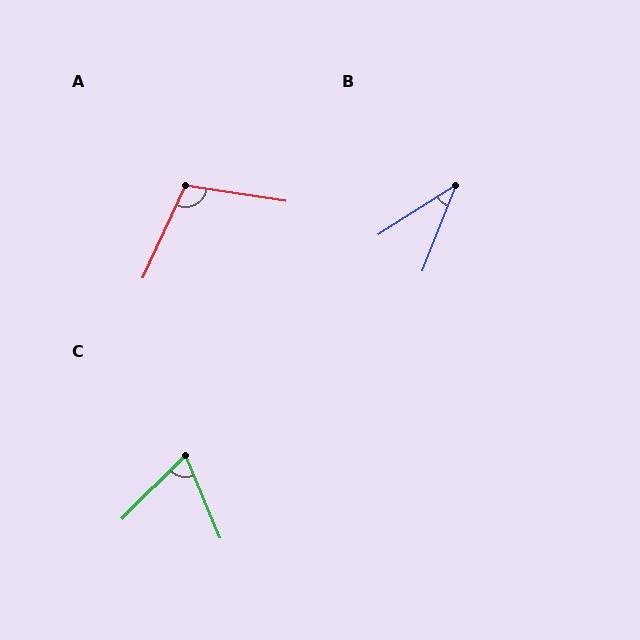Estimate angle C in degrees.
Approximately 68 degrees.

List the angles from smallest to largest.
B (36°), C (68°), A (105°).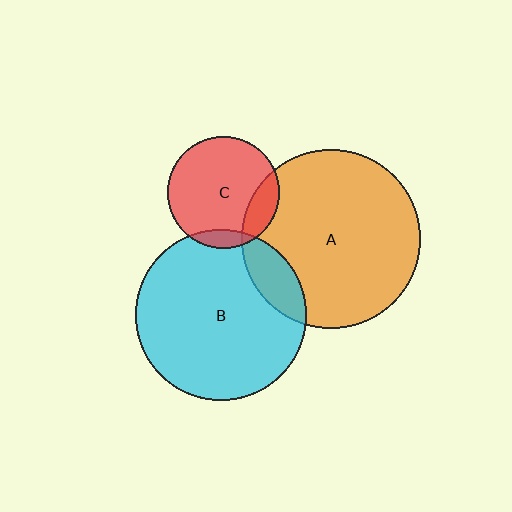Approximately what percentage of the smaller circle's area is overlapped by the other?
Approximately 10%.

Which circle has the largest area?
Circle A (orange).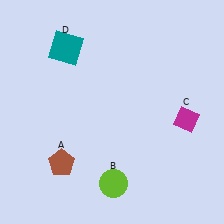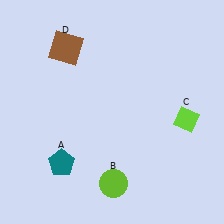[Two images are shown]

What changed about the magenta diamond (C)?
In Image 1, C is magenta. In Image 2, it changed to lime.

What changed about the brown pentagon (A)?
In Image 1, A is brown. In Image 2, it changed to teal.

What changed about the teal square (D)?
In Image 1, D is teal. In Image 2, it changed to brown.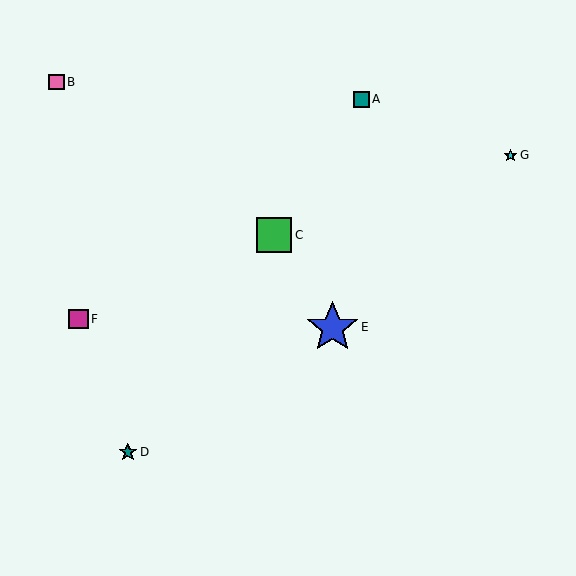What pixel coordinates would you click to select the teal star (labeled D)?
Click at (128, 452) to select the teal star D.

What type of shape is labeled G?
Shape G is a cyan star.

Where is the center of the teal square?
The center of the teal square is at (361, 99).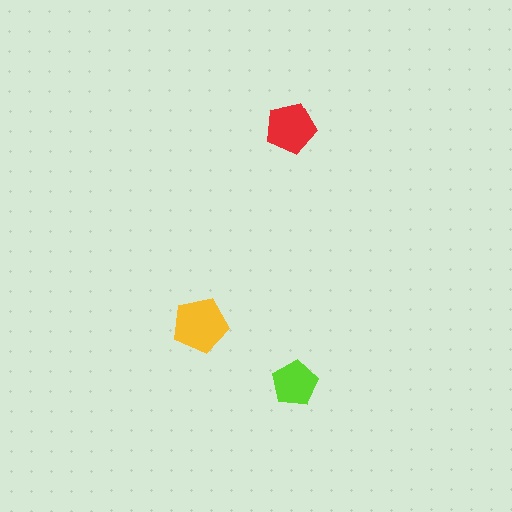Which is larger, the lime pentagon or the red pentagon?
The red one.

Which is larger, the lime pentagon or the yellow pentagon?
The yellow one.